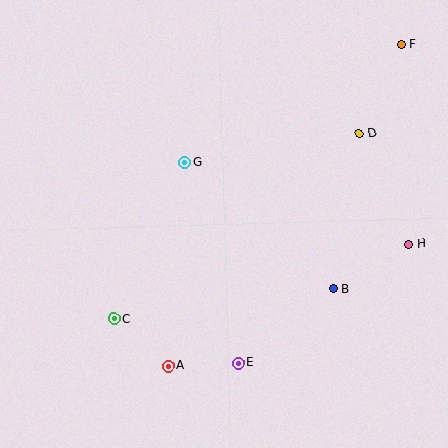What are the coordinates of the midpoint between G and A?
The midpoint between G and A is at (176, 264).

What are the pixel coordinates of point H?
Point H is at (408, 244).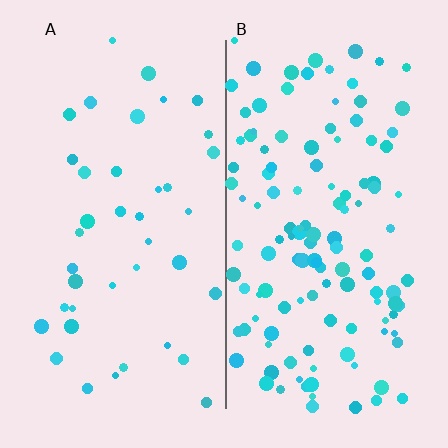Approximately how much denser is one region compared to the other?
Approximately 3.1× — region B over region A.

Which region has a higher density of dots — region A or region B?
B (the right).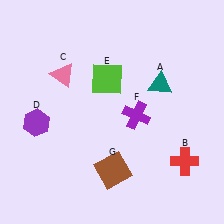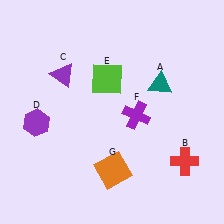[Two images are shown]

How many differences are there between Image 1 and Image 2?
There are 2 differences between the two images.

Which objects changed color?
C changed from pink to purple. G changed from brown to orange.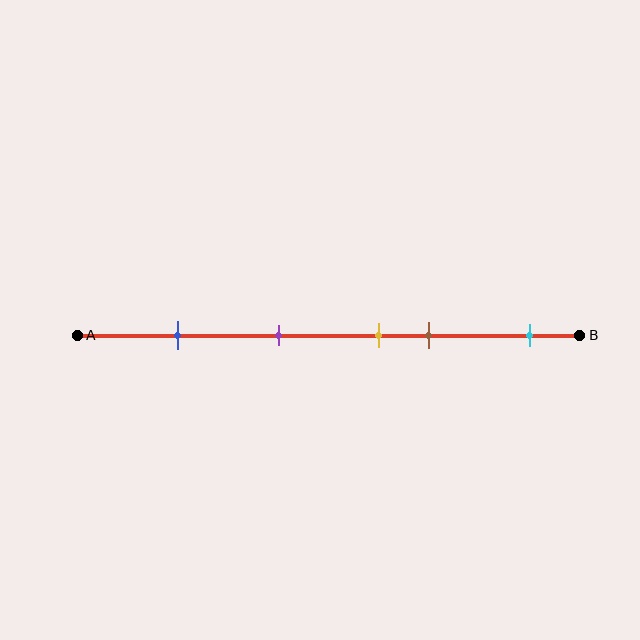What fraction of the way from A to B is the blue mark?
The blue mark is approximately 20% (0.2) of the way from A to B.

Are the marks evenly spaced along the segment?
No, the marks are not evenly spaced.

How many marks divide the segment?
There are 5 marks dividing the segment.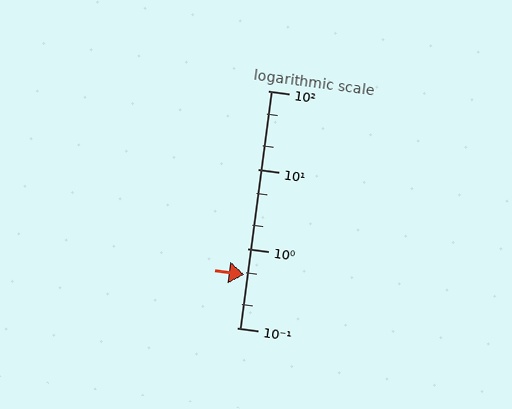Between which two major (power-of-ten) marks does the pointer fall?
The pointer is between 0.1 and 1.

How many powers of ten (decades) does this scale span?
The scale spans 3 decades, from 0.1 to 100.